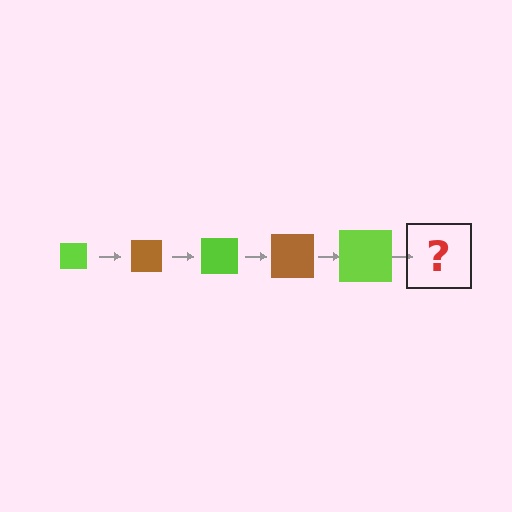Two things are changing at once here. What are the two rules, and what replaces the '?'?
The two rules are that the square grows larger each step and the color cycles through lime and brown. The '?' should be a brown square, larger than the previous one.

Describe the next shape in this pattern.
It should be a brown square, larger than the previous one.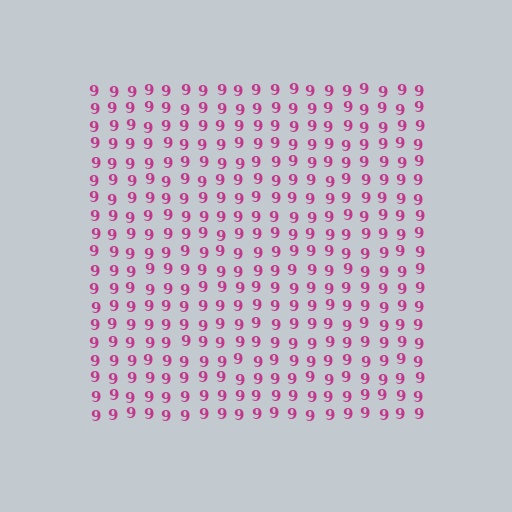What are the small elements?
The small elements are digit 9's.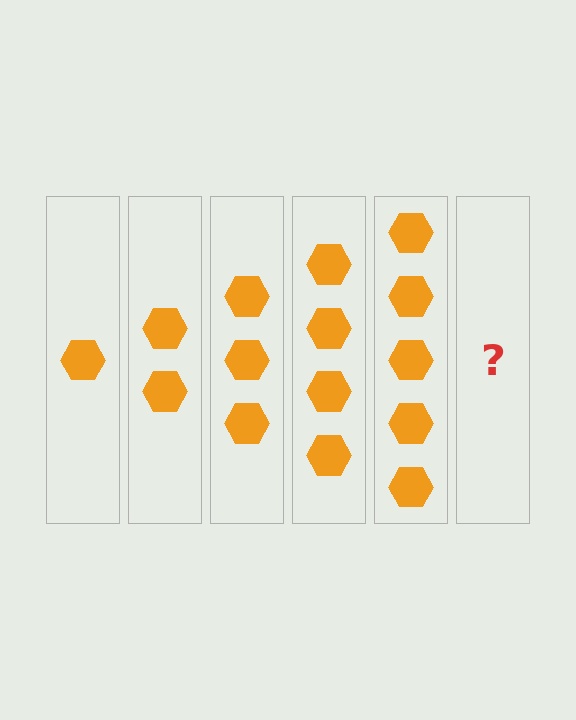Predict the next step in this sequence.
The next step is 6 hexagons.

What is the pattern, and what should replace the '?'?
The pattern is that each step adds one more hexagon. The '?' should be 6 hexagons.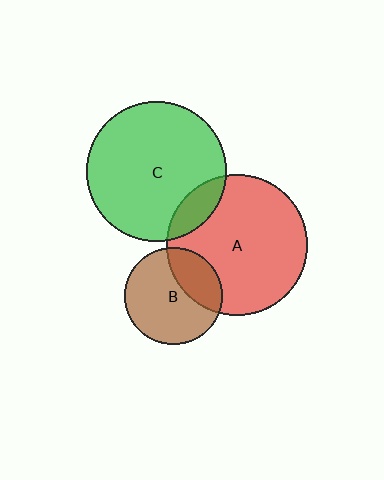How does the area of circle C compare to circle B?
Approximately 2.1 times.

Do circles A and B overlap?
Yes.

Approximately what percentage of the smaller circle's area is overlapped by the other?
Approximately 30%.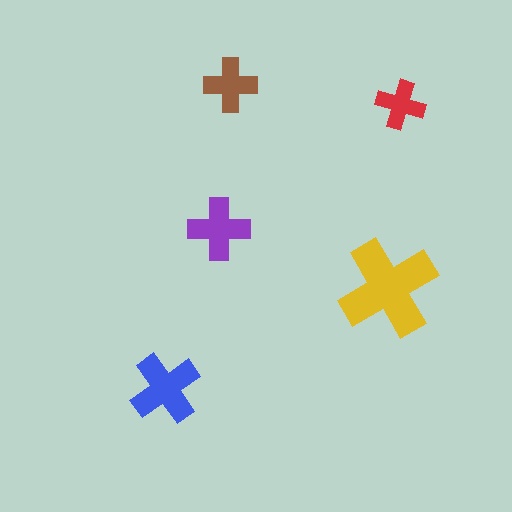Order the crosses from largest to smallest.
the yellow one, the blue one, the purple one, the brown one, the red one.